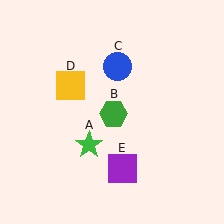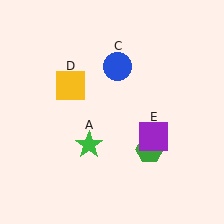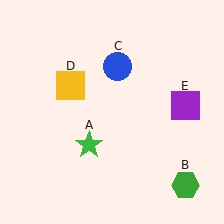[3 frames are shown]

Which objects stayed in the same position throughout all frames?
Green star (object A) and blue circle (object C) and yellow square (object D) remained stationary.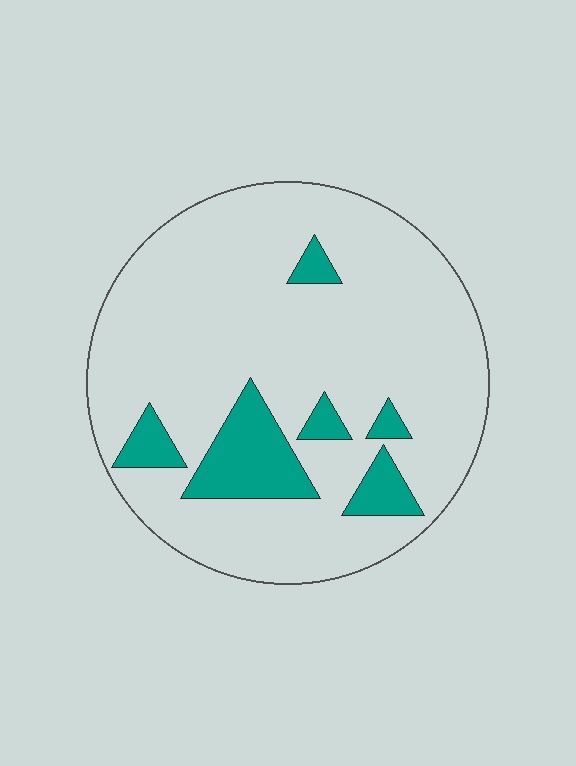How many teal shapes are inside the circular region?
6.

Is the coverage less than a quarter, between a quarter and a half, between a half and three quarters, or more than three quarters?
Less than a quarter.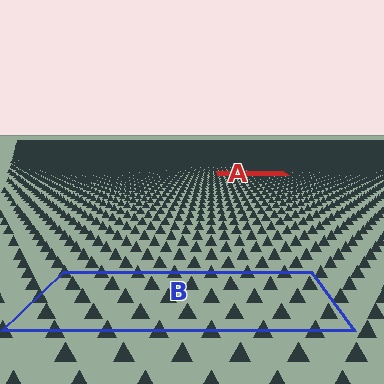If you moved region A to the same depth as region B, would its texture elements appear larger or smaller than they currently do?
They would appear larger. At a closer depth, the same texture elements are projected at a bigger on-screen size.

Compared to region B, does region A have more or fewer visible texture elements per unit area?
Region A has more texture elements per unit area — they are packed more densely because it is farther away.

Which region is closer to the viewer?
Region B is closer. The texture elements there are larger and more spread out.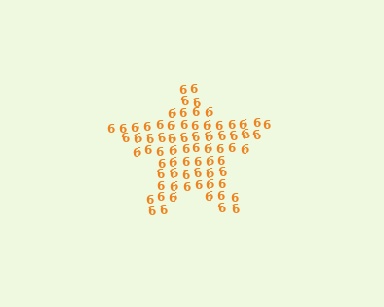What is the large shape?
The large shape is a star.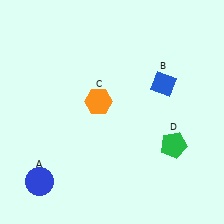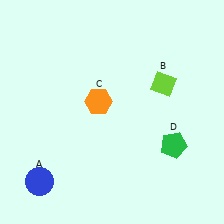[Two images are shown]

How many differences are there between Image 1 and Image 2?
There is 1 difference between the two images.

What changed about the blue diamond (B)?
In Image 1, B is blue. In Image 2, it changed to lime.